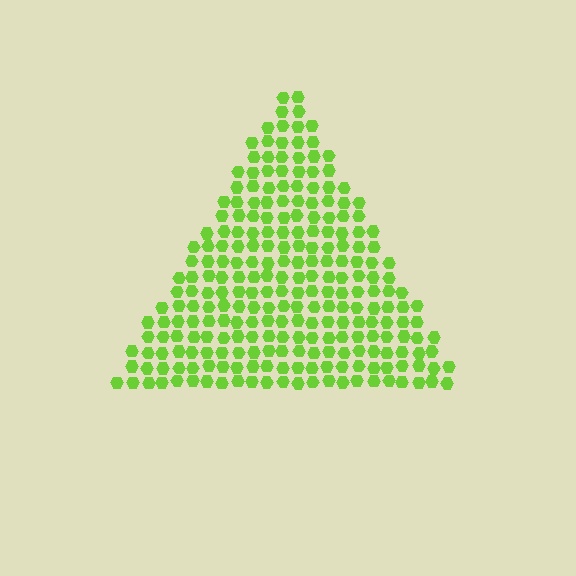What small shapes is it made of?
It is made of small hexagons.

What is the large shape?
The large shape is a triangle.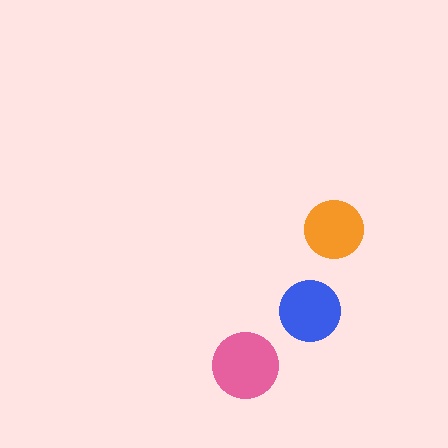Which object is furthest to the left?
The pink circle is leftmost.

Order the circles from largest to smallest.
the pink one, the blue one, the orange one.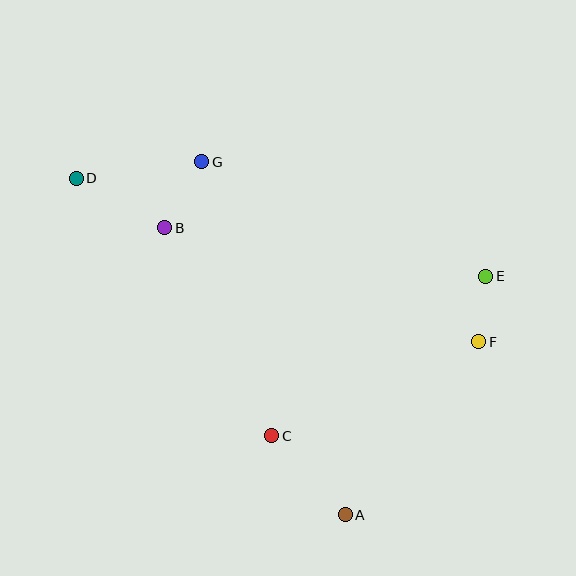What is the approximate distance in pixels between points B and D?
The distance between B and D is approximately 101 pixels.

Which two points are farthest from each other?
Points D and F are farthest from each other.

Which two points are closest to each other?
Points E and F are closest to each other.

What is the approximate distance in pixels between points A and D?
The distance between A and D is approximately 431 pixels.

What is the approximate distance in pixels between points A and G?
The distance between A and G is approximately 381 pixels.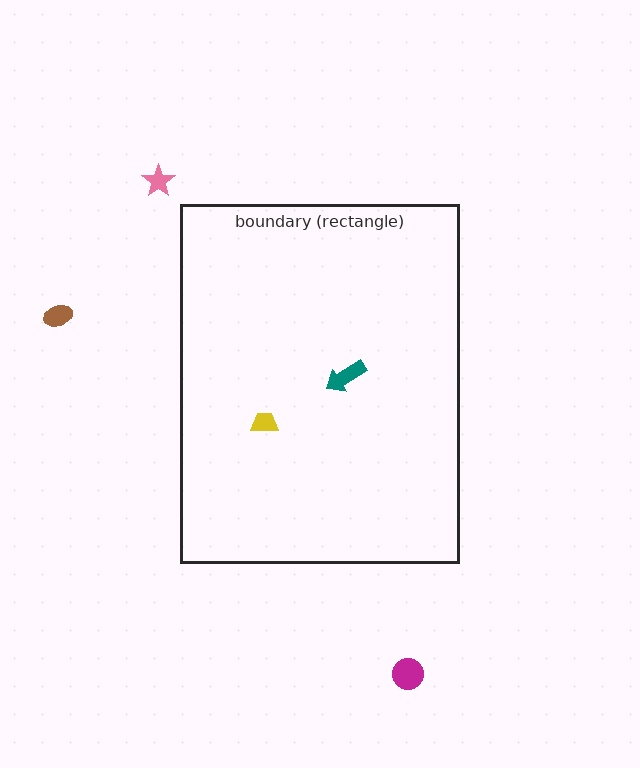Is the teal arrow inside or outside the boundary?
Inside.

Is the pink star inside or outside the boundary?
Outside.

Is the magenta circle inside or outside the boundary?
Outside.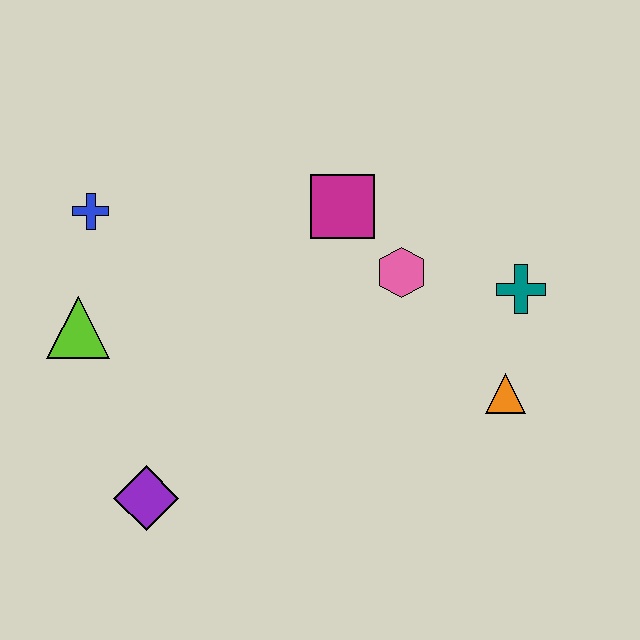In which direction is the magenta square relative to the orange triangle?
The magenta square is above the orange triangle.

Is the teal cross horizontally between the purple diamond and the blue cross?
No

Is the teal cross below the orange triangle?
No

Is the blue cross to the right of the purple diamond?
No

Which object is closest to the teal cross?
The orange triangle is closest to the teal cross.